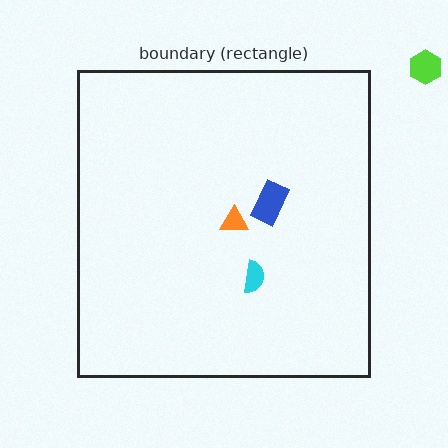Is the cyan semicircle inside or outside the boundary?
Inside.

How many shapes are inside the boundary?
3 inside, 1 outside.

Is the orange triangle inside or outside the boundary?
Inside.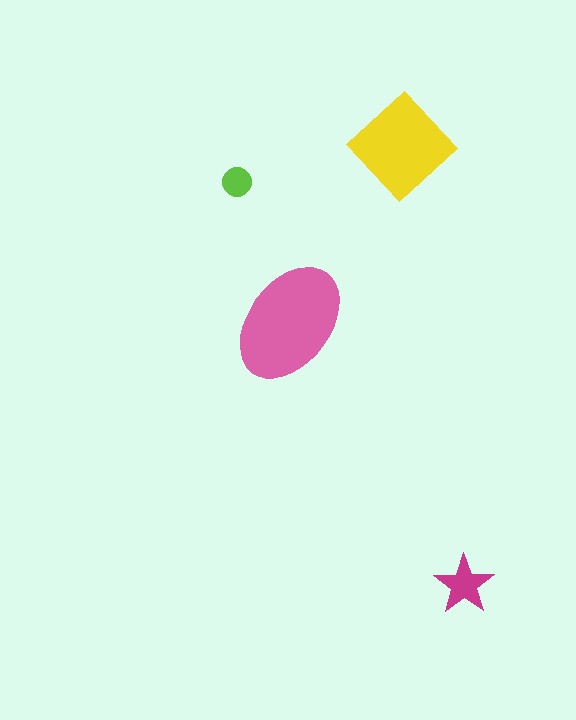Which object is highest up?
The yellow diamond is topmost.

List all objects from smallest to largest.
The lime circle, the magenta star, the yellow diamond, the pink ellipse.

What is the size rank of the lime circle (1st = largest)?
4th.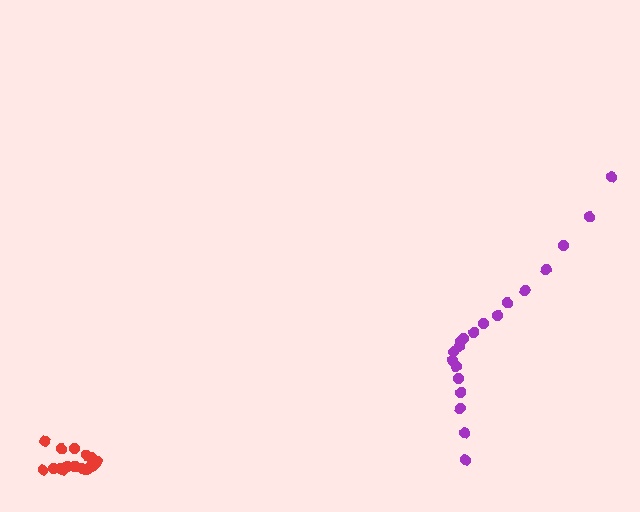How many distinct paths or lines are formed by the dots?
There are 2 distinct paths.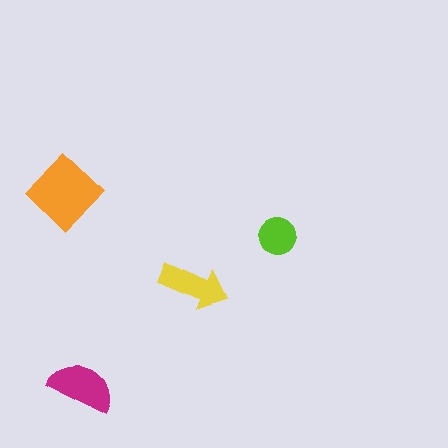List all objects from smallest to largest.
The lime circle, the yellow arrow, the magenta semicircle, the orange diamond.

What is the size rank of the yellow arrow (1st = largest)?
3rd.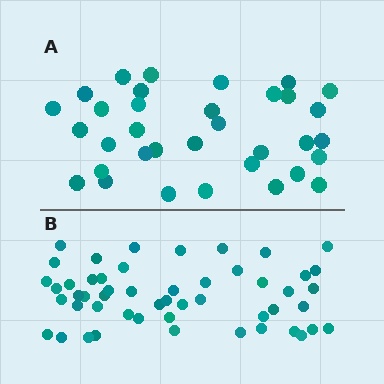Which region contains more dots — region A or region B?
Region B (the bottom region) has more dots.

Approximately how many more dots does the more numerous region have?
Region B has approximately 15 more dots than region A.